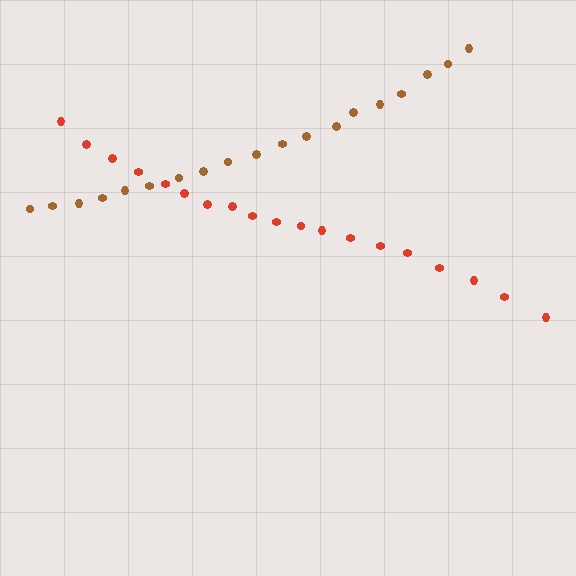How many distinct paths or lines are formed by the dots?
There are 2 distinct paths.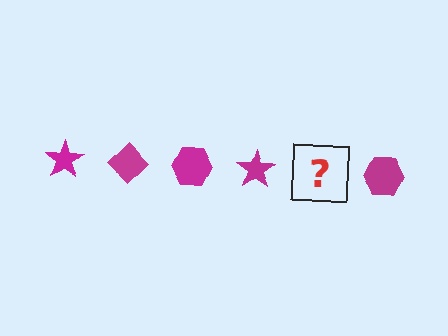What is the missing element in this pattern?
The missing element is a magenta diamond.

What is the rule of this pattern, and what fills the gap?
The rule is that the pattern cycles through star, diamond, hexagon shapes in magenta. The gap should be filled with a magenta diamond.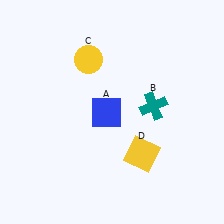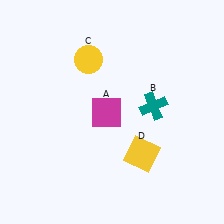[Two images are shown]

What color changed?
The square (A) changed from blue in Image 1 to magenta in Image 2.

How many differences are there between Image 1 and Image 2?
There is 1 difference between the two images.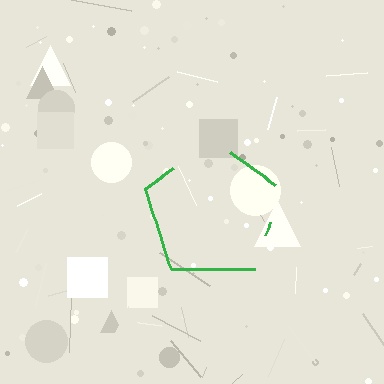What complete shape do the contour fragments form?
The contour fragments form a pentagon.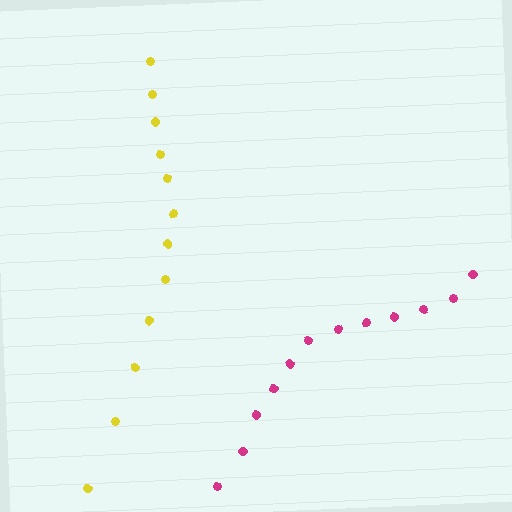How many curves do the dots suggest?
There are 2 distinct paths.